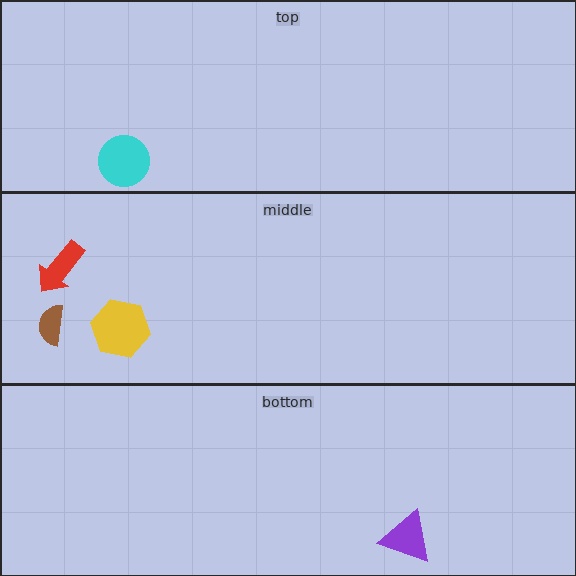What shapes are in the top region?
The cyan circle.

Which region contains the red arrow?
The middle region.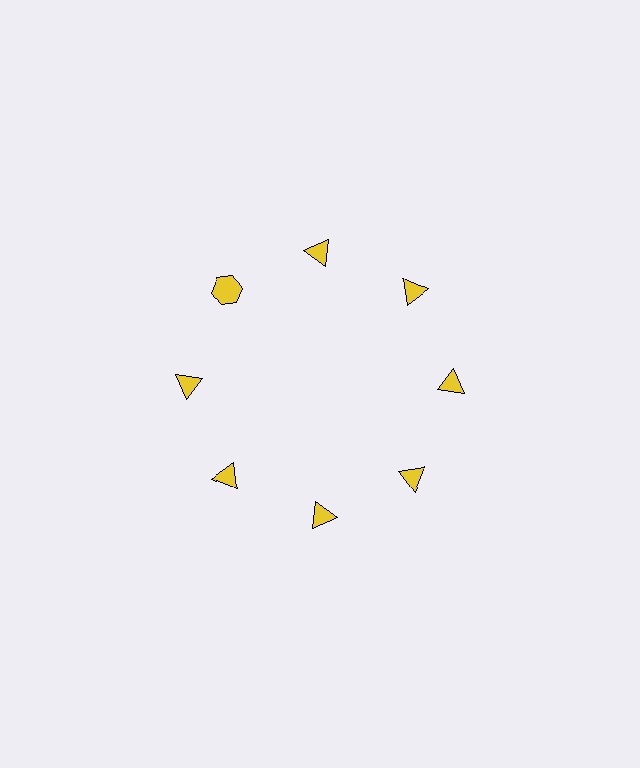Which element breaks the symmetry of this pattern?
The yellow hexagon at roughly the 10 o'clock position breaks the symmetry. All other shapes are yellow triangles.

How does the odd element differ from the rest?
It has a different shape: hexagon instead of triangle.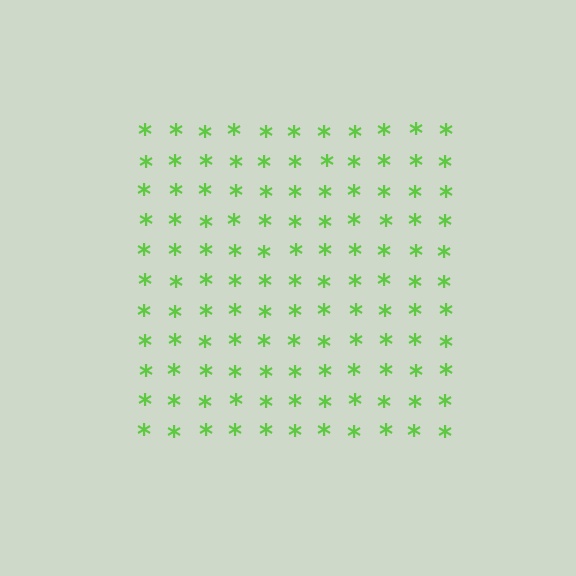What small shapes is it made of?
It is made of small asterisks.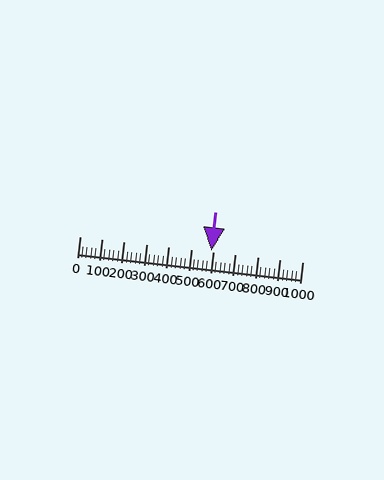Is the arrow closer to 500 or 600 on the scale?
The arrow is closer to 600.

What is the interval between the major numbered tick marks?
The major tick marks are spaced 100 units apart.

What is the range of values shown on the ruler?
The ruler shows values from 0 to 1000.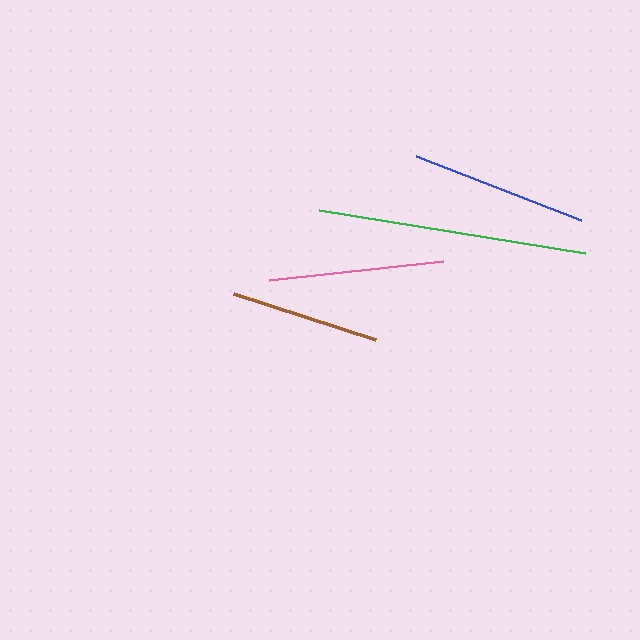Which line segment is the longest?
The green line is the longest at approximately 270 pixels.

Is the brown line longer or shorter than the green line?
The green line is longer than the brown line.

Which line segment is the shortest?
The brown line is the shortest at approximately 149 pixels.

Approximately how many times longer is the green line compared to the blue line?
The green line is approximately 1.5 times the length of the blue line.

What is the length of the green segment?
The green segment is approximately 270 pixels long.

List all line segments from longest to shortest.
From longest to shortest: green, blue, pink, brown.